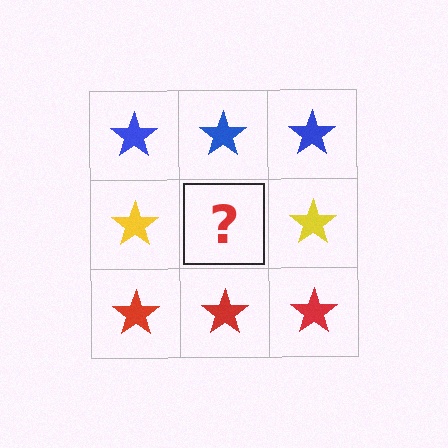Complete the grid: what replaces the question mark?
The question mark should be replaced with a yellow star.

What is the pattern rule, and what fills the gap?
The rule is that each row has a consistent color. The gap should be filled with a yellow star.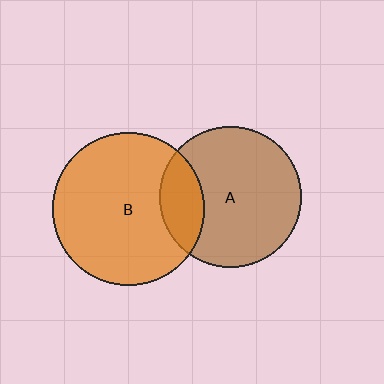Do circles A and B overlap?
Yes.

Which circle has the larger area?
Circle B (orange).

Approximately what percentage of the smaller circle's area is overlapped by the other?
Approximately 20%.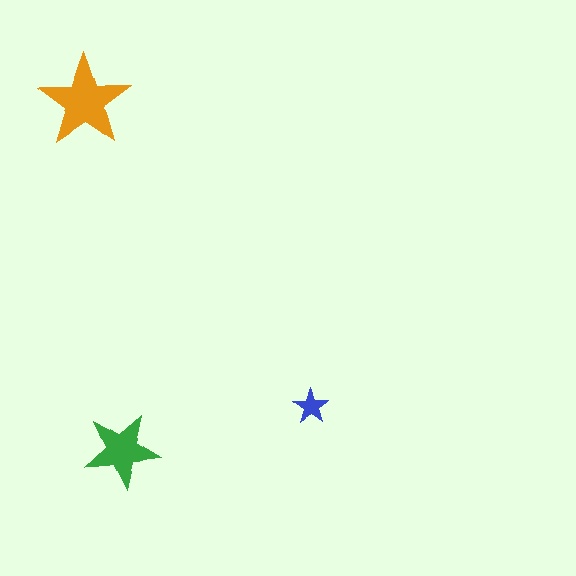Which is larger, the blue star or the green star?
The green one.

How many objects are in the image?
There are 3 objects in the image.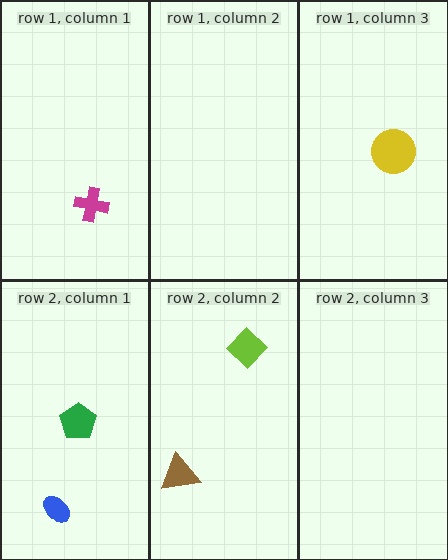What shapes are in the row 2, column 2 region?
The lime diamond, the brown triangle.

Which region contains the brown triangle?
The row 2, column 2 region.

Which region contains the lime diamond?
The row 2, column 2 region.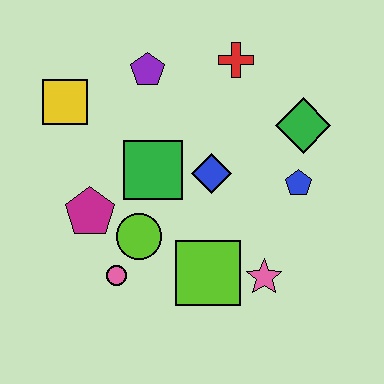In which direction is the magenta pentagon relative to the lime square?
The magenta pentagon is to the left of the lime square.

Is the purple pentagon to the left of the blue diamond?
Yes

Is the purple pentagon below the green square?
No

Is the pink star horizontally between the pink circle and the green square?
No